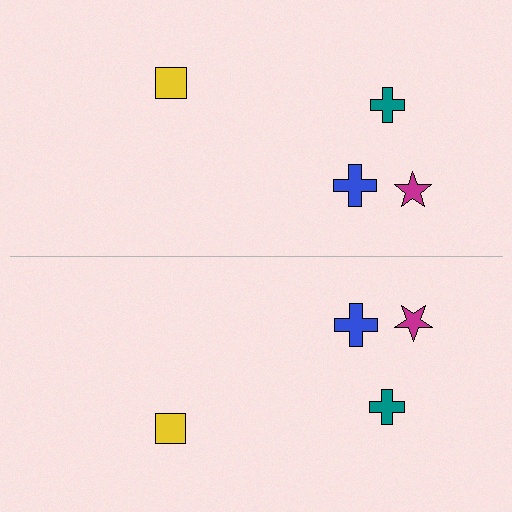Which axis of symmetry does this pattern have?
The pattern has a horizontal axis of symmetry running through the center of the image.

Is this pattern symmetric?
Yes, this pattern has bilateral (reflection) symmetry.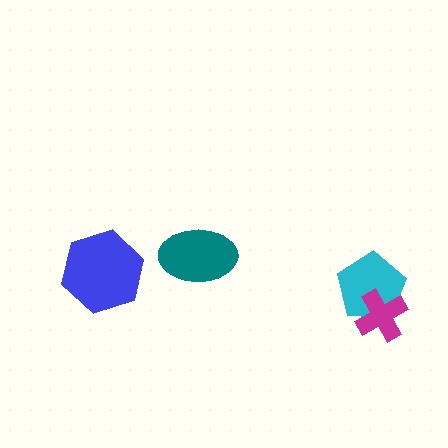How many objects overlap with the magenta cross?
1 object overlaps with the magenta cross.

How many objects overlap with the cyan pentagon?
1 object overlaps with the cyan pentagon.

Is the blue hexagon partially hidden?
No, no other shape covers it.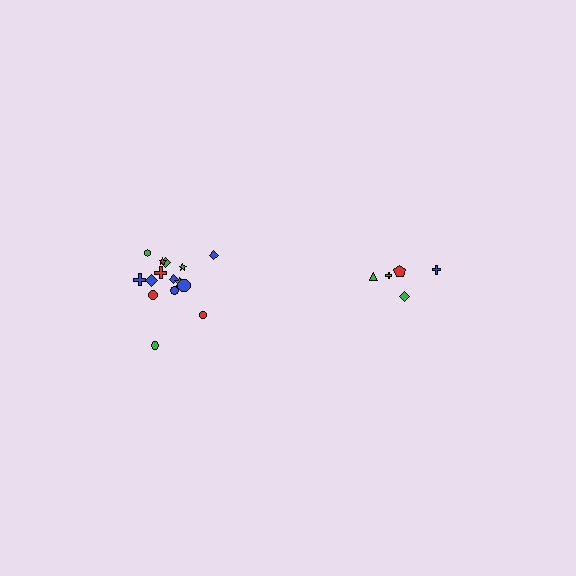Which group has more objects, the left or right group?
The left group.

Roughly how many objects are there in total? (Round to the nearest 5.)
Roughly 20 objects in total.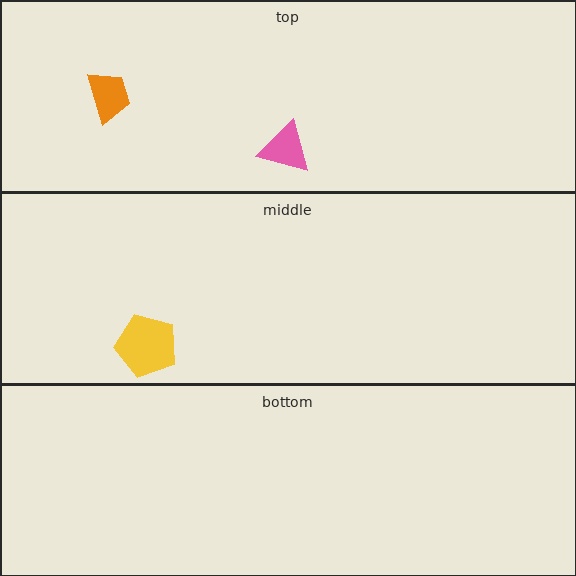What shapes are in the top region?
The orange trapezoid, the pink triangle.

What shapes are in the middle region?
The yellow pentagon.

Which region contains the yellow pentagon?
The middle region.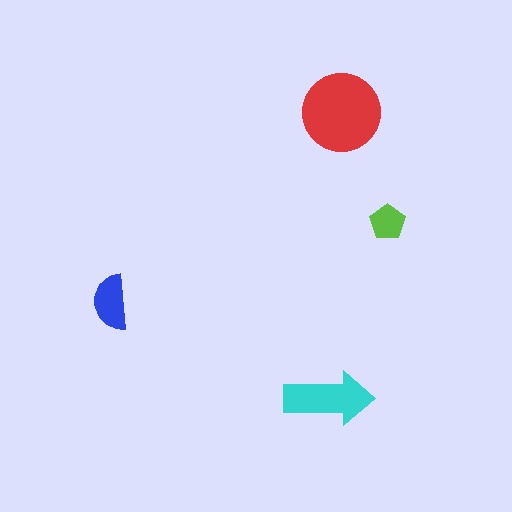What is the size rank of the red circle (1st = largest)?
1st.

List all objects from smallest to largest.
The lime pentagon, the blue semicircle, the cyan arrow, the red circle.